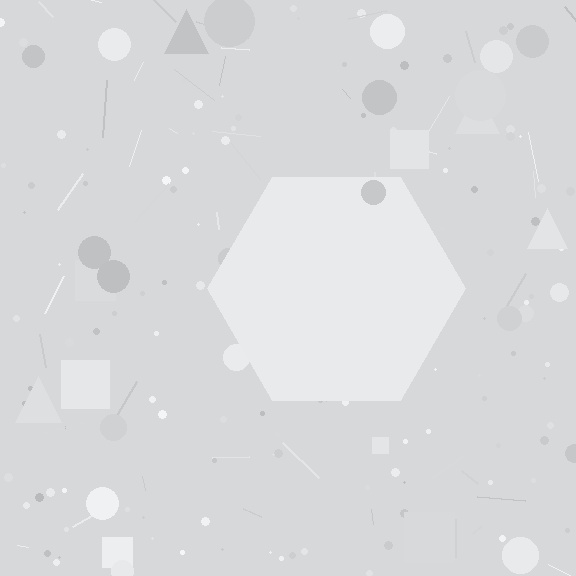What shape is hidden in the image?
A hexagon is hidden in the image.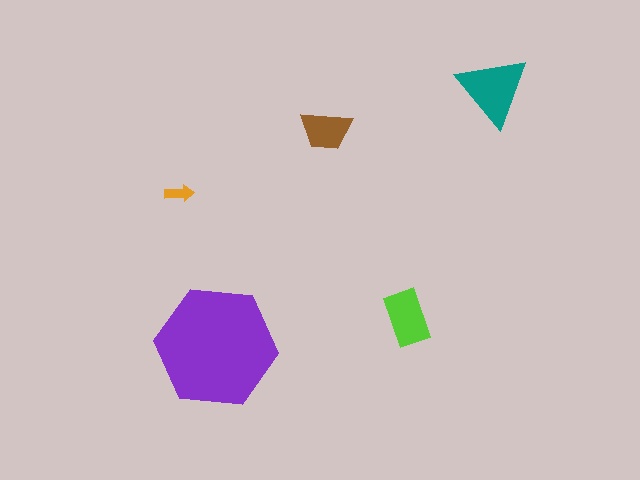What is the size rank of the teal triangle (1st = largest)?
2nd.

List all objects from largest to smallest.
The purple hexagon, the teal triangle, the lime rectangle, the brown trapezoid, the orange arrow.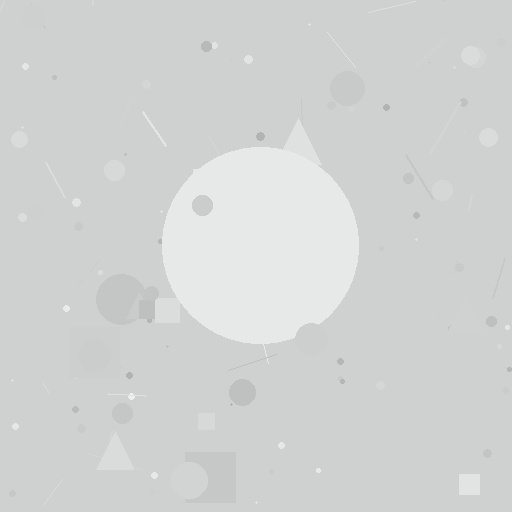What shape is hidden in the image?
A circle is hidden in the image.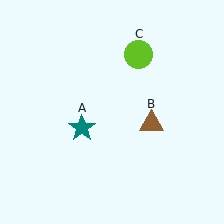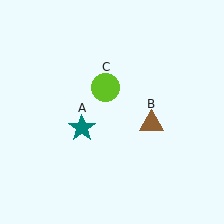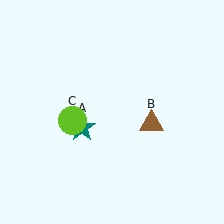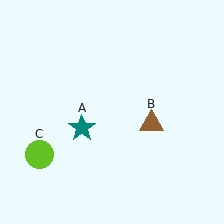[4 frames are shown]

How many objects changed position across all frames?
1 object changed position: lime circle (object C).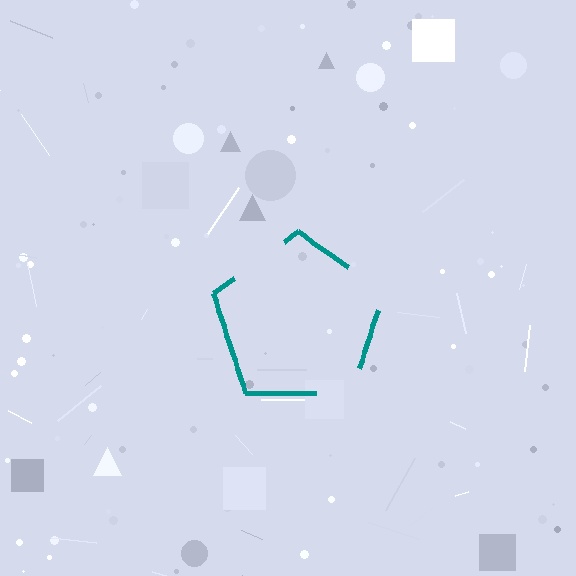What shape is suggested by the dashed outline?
The dashed outline suggests a pentagon.